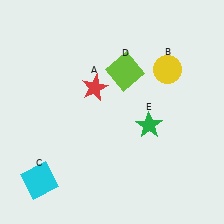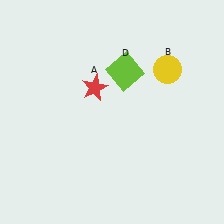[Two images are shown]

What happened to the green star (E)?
The green star (E) was removed in Image 2. It was in the bottom-right area of Image 1.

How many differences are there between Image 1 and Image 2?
There are 2 differences between the two images.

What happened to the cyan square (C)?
The cyan square (C) was removed in Image 2. It was in the bottom-left area of Image 1.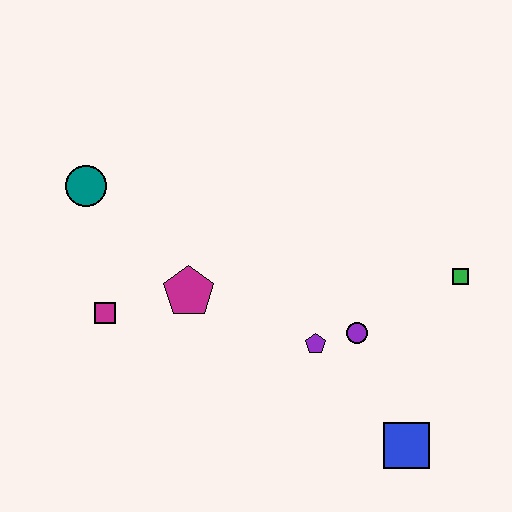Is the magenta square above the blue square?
Yes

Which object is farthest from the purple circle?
The teal circle is farthest from the purple circle.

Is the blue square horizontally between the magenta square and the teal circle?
No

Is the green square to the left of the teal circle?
No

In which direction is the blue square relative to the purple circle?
The blue square is below the purple circle.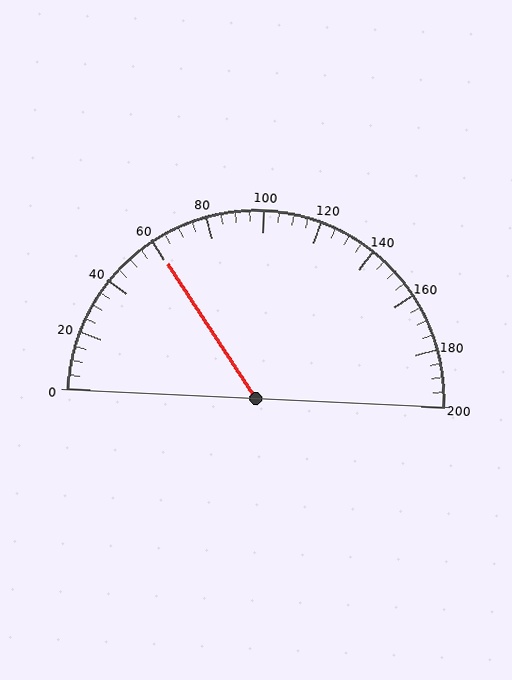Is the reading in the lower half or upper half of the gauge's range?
The reading is in the lower half of the range (0 to 200).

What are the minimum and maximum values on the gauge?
The gauge ranges from 0 to 200.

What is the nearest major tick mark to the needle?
The nearest major tick mark is 60.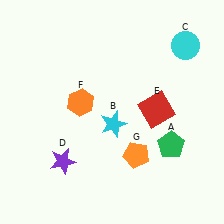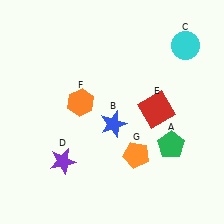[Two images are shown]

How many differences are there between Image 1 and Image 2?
There is 1 difference between the two images.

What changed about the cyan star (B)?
In Image 1, B is cyan. In Image 2, it changed to blue.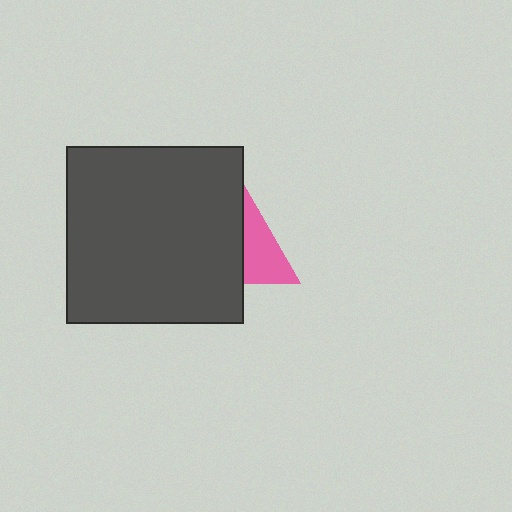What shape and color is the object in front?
The object in front is a dark gray square.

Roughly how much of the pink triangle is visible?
About half of it is visible (roughly 48%).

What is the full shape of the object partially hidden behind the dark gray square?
The partially hidden object is a pink triangle.